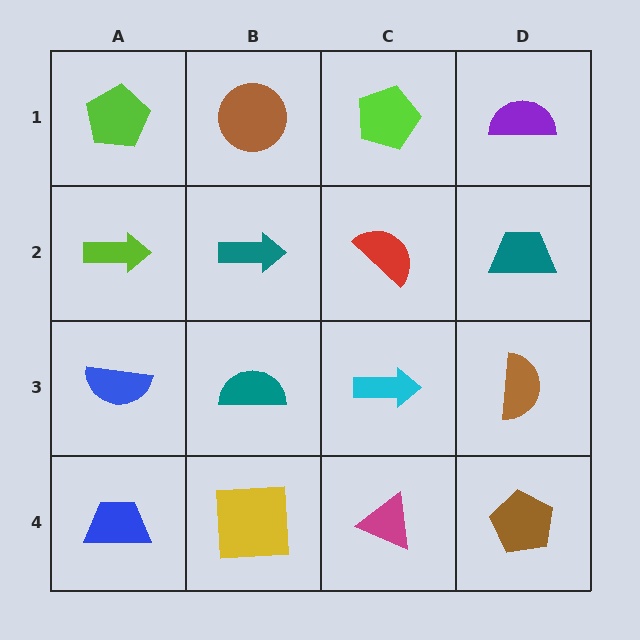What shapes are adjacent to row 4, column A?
A blue semicircle (row 3, column A), a yellow square (row 4, column B).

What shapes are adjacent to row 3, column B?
A teal arrow (row 2, column B), a yellow square (row 4, column B), a blue semicircle (row 3, column A), a cyan arrow (row 3, column C).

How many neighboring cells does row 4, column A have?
2.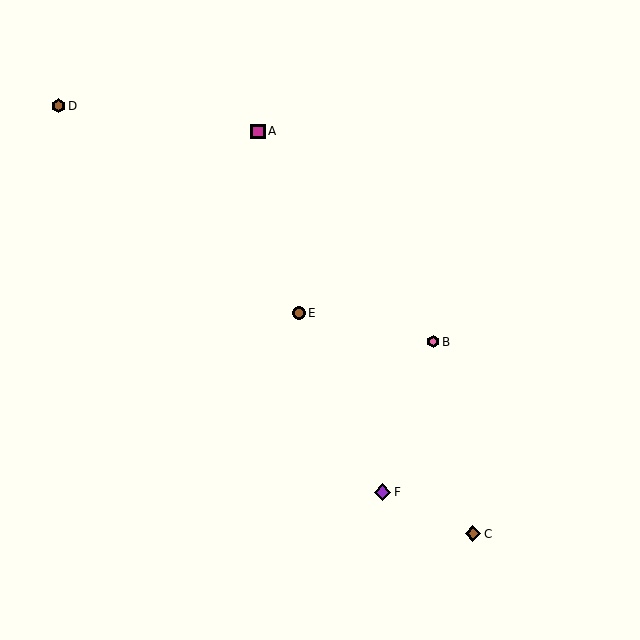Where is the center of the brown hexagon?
The center of the brown hexagon is at (58, 106).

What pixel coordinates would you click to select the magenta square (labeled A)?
Click at (258, 131) to select the magenta square A.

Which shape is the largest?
The purple diamond (labeled F) is the largest.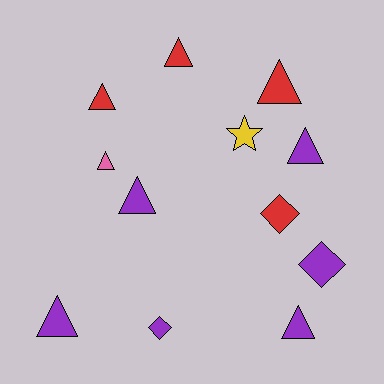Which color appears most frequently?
Purple, with 6 objects.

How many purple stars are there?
There are no purple stars.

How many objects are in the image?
There are 12 objects.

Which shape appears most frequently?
Triangle, with 8 objects.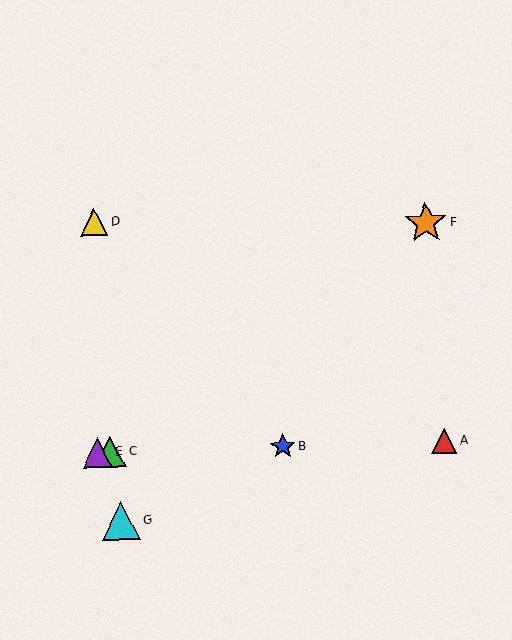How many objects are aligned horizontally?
4 objects (A, B, C, E) are aligned horizontally.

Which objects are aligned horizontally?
Objects A, B, C, E are aligned horizontally.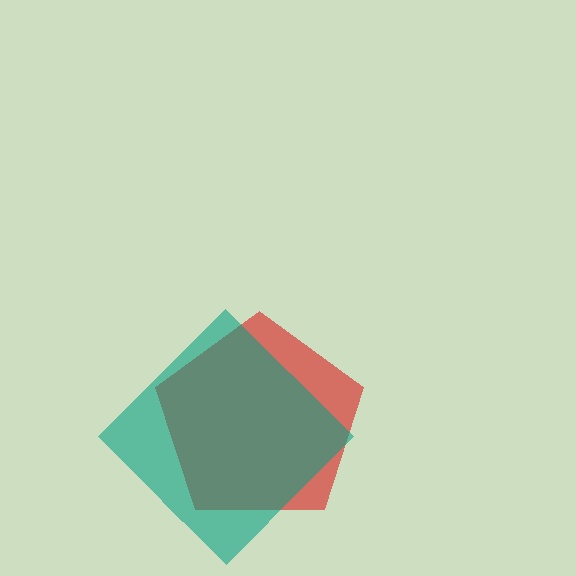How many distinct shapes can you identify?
There are 2 distinct shapes: a red pentagon, a teal diamond.